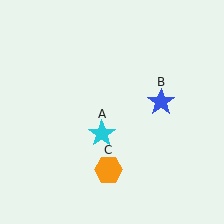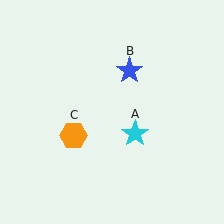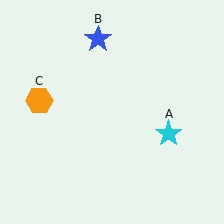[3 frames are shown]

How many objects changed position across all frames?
3 objects changed position: cyan star (object A), blue star (object B), orange hexagon (object C).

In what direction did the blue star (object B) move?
The blue star (object B) moved up and to the left.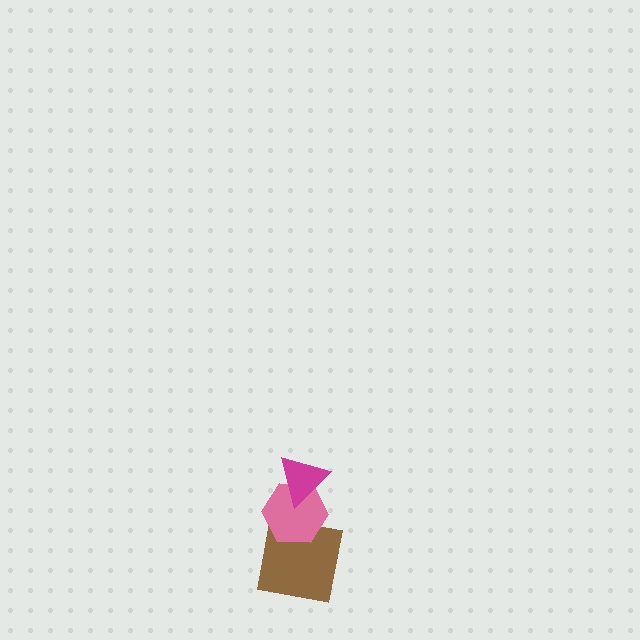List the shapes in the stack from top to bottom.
From top to bottom: the magenta triangle, the pink hexagon, the brown square.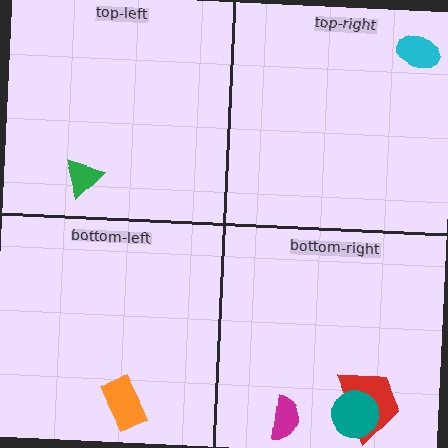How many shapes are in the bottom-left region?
1.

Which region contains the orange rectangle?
The bottom-left region.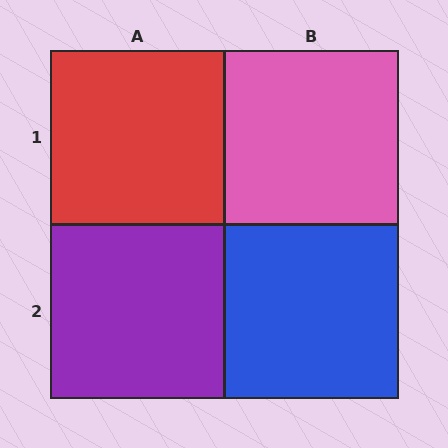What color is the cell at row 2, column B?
Blue.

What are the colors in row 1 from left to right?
Red, pink.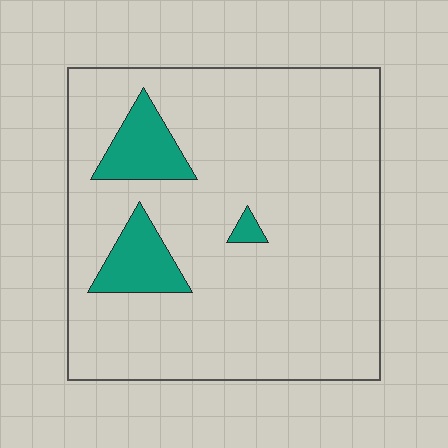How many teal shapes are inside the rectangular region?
3.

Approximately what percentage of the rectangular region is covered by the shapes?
Approximately 10%.